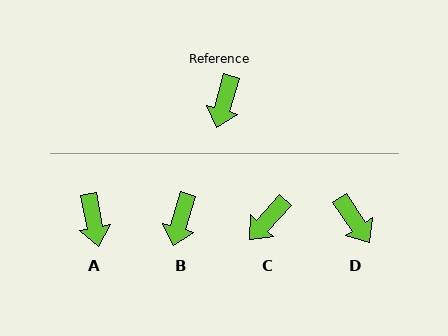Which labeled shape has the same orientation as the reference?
B.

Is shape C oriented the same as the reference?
No, it is off by about 27 degrees.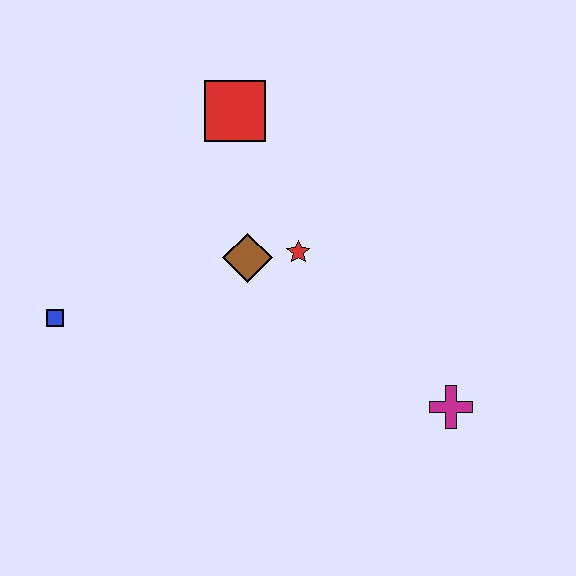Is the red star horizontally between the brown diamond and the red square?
No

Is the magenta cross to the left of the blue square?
No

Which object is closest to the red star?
The brown diamond is closest to the red star.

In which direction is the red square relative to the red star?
The red square is above the red star.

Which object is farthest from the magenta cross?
The blue square is farthest from the magenta cross.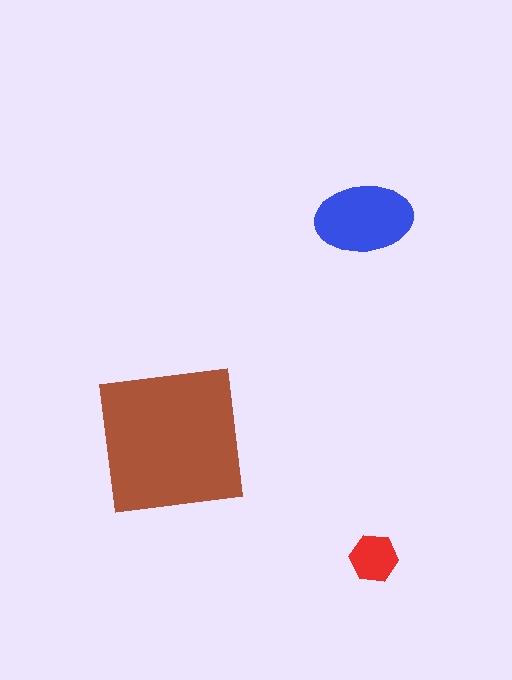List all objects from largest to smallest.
The brown square, the blue ellipse, the red hexagon.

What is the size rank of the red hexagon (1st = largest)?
3rd.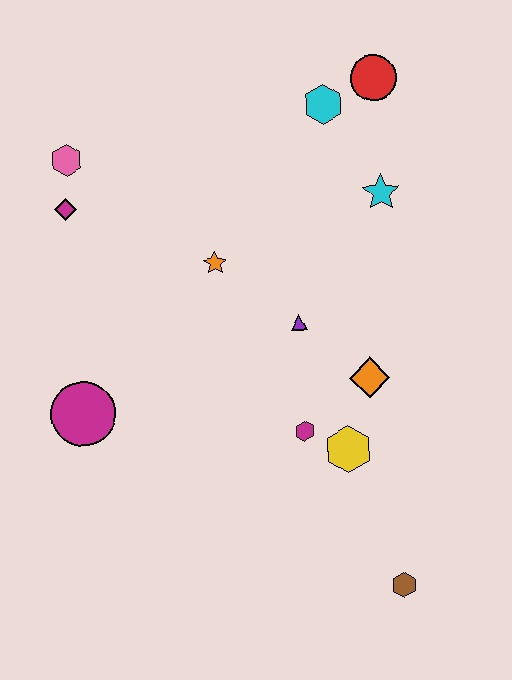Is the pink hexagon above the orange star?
Yes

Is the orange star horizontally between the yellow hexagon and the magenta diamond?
Yes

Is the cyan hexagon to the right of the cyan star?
No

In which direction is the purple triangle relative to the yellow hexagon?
The purple triangle is above the yellow hexagon.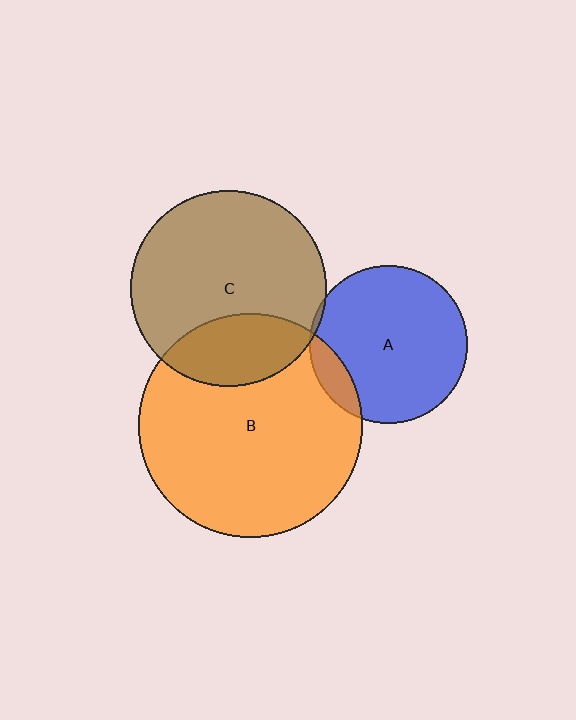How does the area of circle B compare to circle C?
Approximately 1.3 times.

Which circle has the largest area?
Circle B (orange).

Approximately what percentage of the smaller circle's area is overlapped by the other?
Approximately 25%.